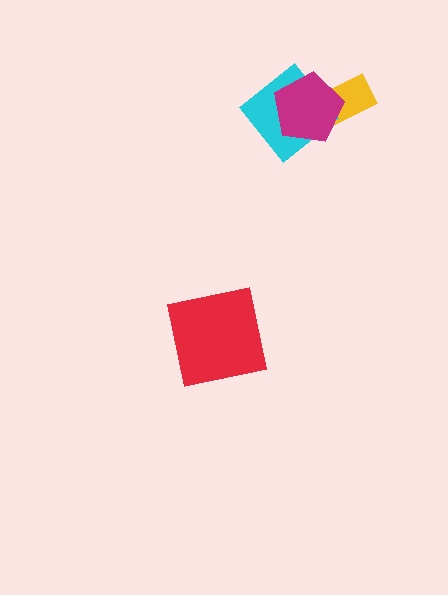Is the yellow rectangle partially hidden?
Yes, it is partially covered by another shape.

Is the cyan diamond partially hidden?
Yes, it is partially covered by another shape.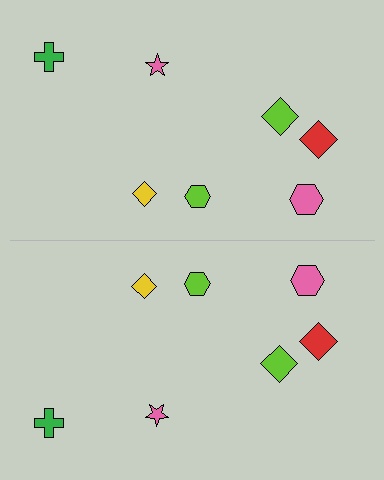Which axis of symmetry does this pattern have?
The pattern has a horizontal axis of symmetry running through the center of the image.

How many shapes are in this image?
There are 14 shapes in this image.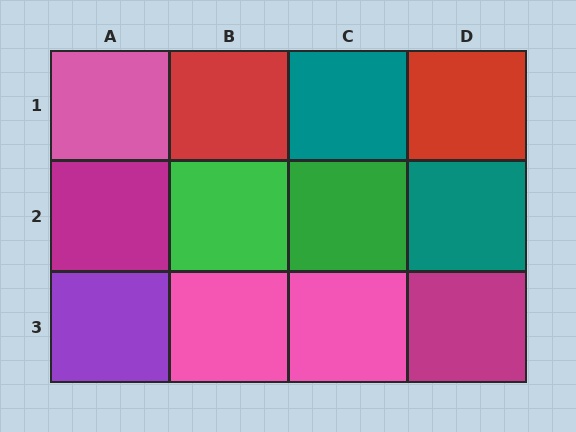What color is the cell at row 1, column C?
Teal.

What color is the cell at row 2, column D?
Teal.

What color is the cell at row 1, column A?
Pink.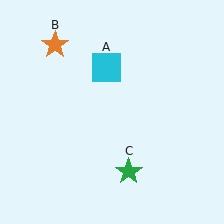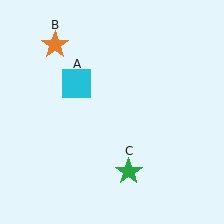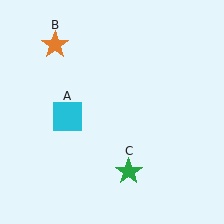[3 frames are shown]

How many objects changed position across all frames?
1 object changed position: cyan square (object A).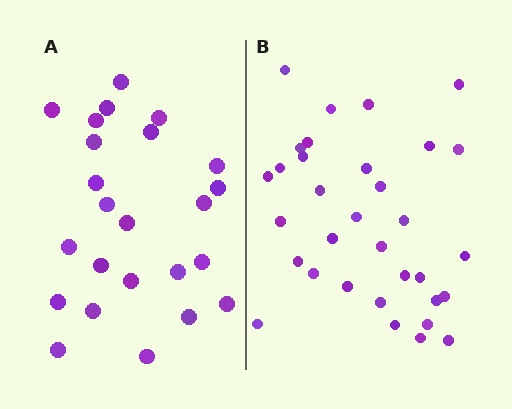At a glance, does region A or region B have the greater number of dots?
Region B (the right region) has more dots.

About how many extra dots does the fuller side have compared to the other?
Region B has roughly 8 or so more dots than region A.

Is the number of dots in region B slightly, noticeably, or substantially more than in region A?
Region B has noticeably more, but not dramatically so. The ratio is roughly 1.4 to 1.